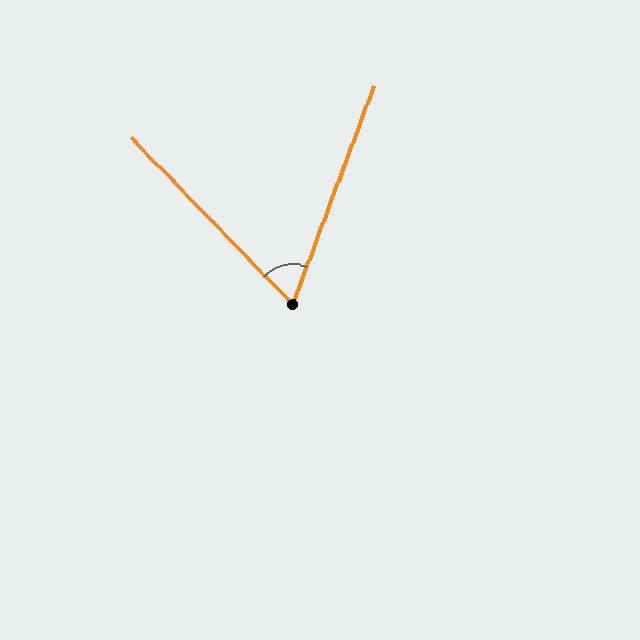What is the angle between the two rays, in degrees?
Approximately 65 degrees.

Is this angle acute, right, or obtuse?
It is acute.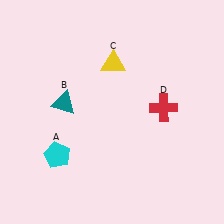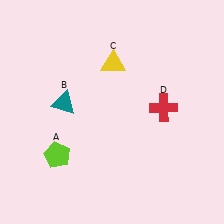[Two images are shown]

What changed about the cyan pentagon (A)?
In Image 1, A is cyan. In Image 2, it changed to lime.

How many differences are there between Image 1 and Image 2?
There is 1 difference between the two images.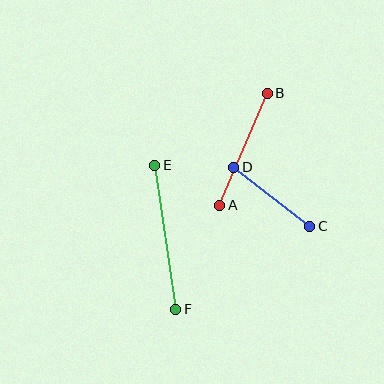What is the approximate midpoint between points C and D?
The midpoint is at approximately (272, 197) pixels.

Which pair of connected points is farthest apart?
Points E and F are farthest apart.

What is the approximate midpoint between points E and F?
The midpoint is at approximately (165, 237) pixels.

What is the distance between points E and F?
The distance is approximately 145 pixels.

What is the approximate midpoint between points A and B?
The midpoint is at approximately (244, 149) pixels.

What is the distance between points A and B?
The distance is approximately 122 pixels.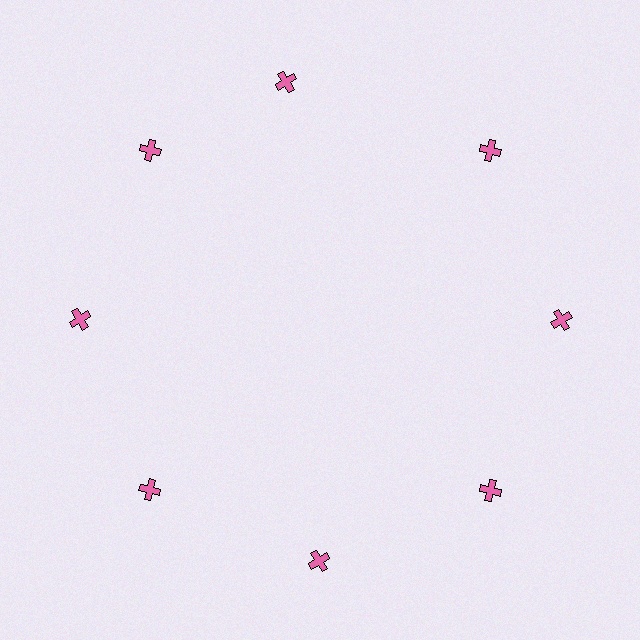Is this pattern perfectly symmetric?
No. The 8 pink crosses are arranged in a ring, but one element near the 12 o'clock position is rotated out of alignment along the ring, breaking the 8-fold rotational symmetry.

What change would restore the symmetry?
The symmetry would be restored by rotating it back into even spacing with its neighbors so that all 8 crosses sit at equal angles and equal distance from the center.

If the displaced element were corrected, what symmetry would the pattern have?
It would have 8-fold rotational symmetry — the pattern would map onto itself every 45 degrees.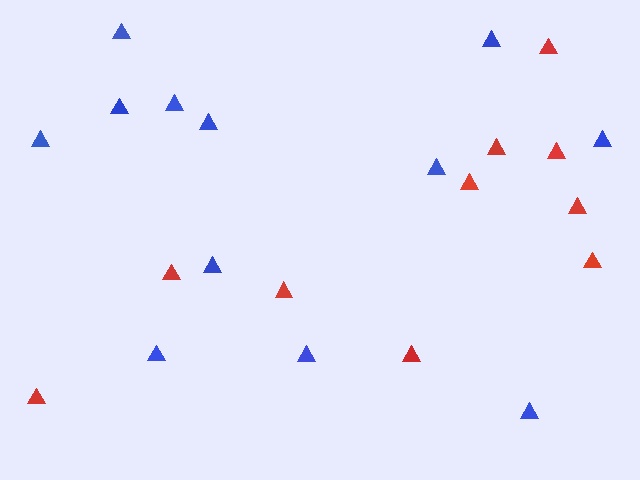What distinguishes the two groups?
There are 2 groups: one group of blue triangles (12) and one group of red triangles (10).